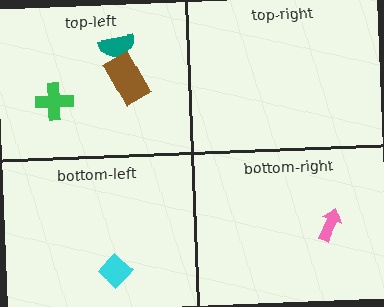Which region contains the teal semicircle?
The top-left region.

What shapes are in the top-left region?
The green cross, the teal semicircle, the brown rectangle.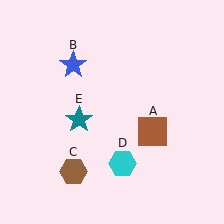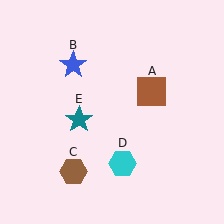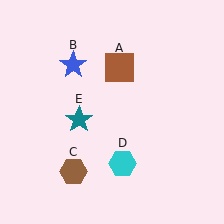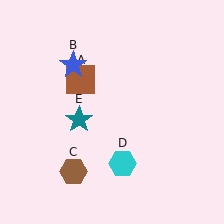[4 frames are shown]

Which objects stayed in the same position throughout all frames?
Blue star (object B) and brown hexagon (object C) and cyan hexagon (object D) and teal star (object E) remained stationary.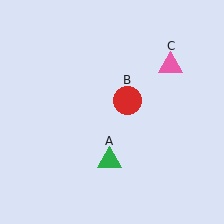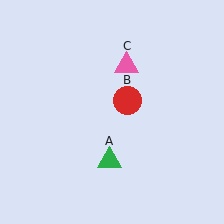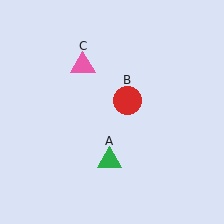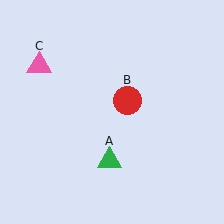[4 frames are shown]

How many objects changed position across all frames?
1 object changed position: pink triangle (object C).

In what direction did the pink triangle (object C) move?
The pink triangle (object C) moved left.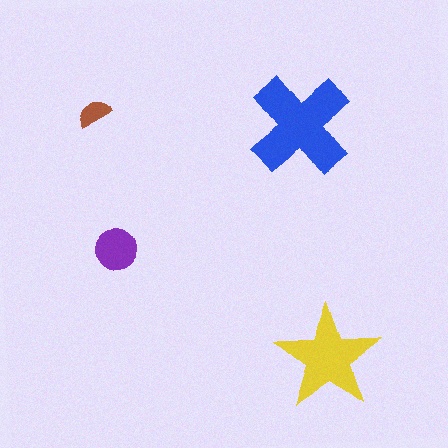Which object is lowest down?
The yellow star is bottommost.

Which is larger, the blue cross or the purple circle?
The blue cross.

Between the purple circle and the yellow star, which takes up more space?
The yellow star.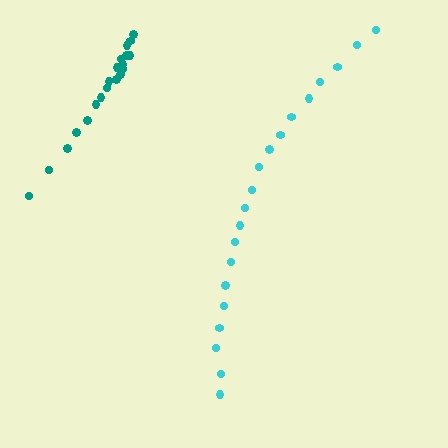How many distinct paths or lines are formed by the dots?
There are 2 distinct paths.